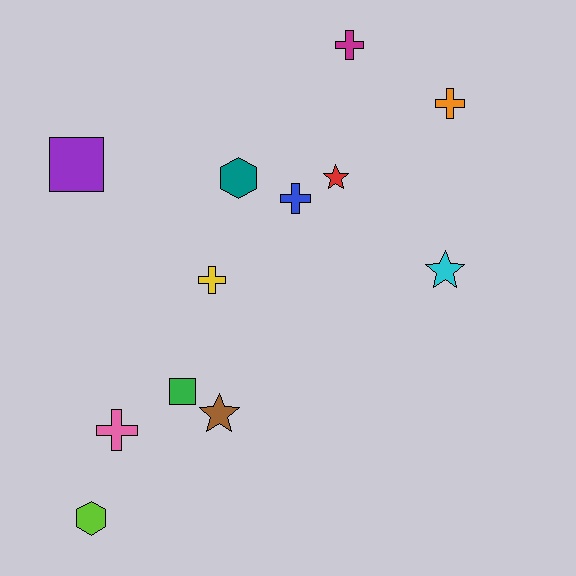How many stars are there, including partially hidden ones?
There are 3 stars.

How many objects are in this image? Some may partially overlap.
There are 12 objects.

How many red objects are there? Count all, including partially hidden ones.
There is 1 red object.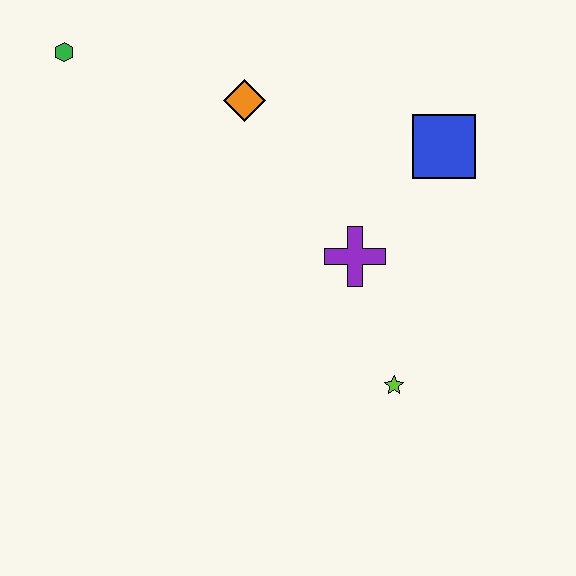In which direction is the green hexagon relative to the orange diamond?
The green hexagon is to the left of the orange diamond.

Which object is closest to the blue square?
The purple cross is closest to the blue square.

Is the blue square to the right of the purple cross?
Yes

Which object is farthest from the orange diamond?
The lime star is farthest from the orange diamond.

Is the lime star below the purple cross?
Yes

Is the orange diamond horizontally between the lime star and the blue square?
No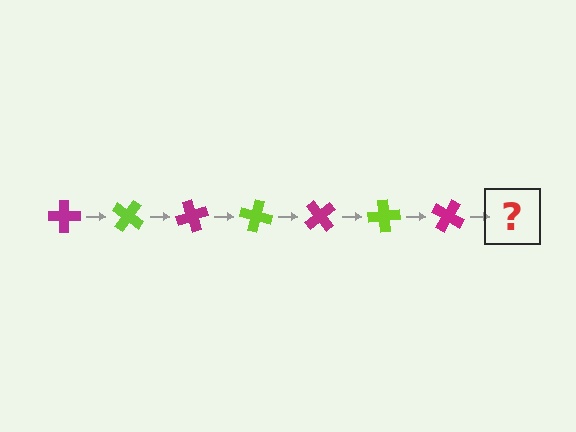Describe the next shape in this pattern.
It should be a lime cross, rotated 245 degrees from the start.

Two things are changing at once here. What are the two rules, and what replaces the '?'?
The two rules are that it rotates 35 degrees each step and the color cycles through magenta and lime. The '?' should be a lime cross, rotated 245 degrees from the start.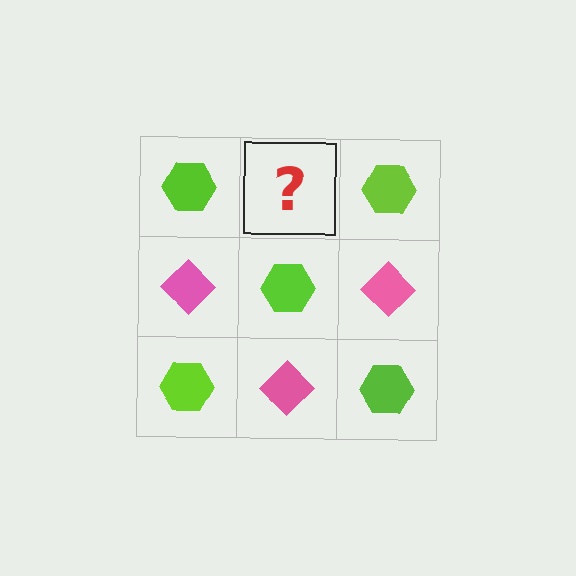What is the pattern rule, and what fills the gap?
The rule is that it alternates lime hexagon and pink diamond in a checkerboard pattern. The gap should be filled with a pink diamond.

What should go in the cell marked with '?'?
The missing cell should contain a pink diamond.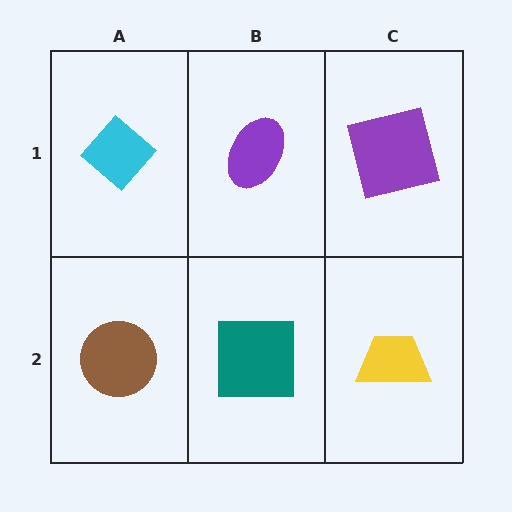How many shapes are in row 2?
3 shapes.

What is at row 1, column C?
A purple square.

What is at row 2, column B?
A teal square.